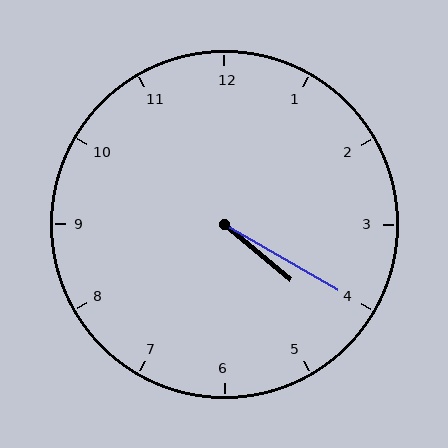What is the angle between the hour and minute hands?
Approximately 10 degrees.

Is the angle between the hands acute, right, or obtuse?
It is acute.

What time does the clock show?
4:20.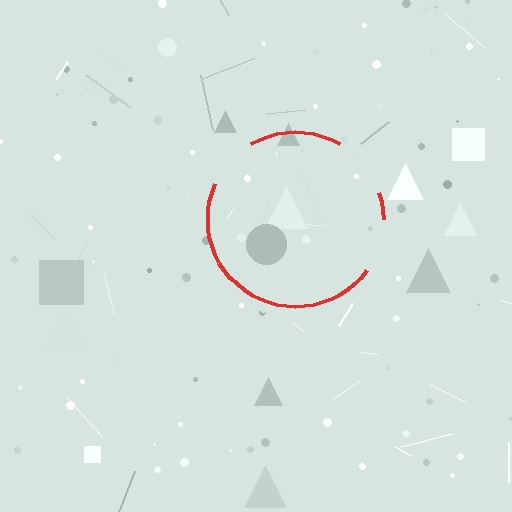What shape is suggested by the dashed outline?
The dashed outline suggests a circle.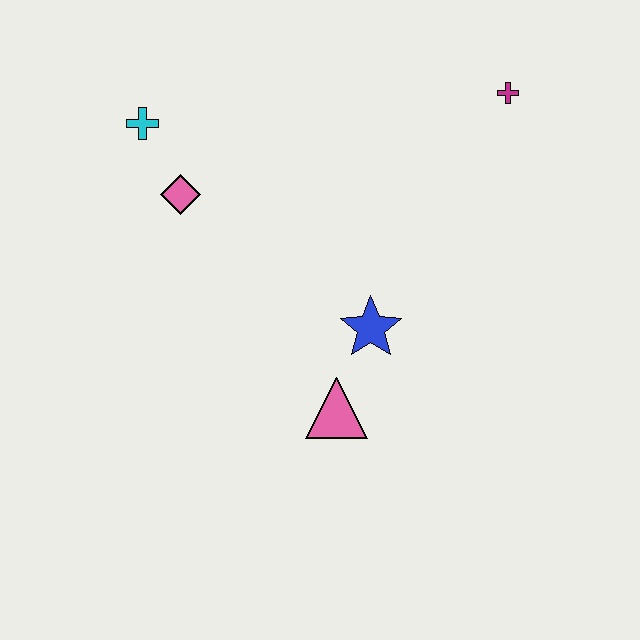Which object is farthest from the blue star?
The cyan cross is farthest from the blue star.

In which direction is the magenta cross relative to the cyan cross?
The magenta cross is to the right of the cyan cross.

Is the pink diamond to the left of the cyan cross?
No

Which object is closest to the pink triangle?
The blue star is closest to the pink triangle.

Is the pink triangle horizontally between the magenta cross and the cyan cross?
Yes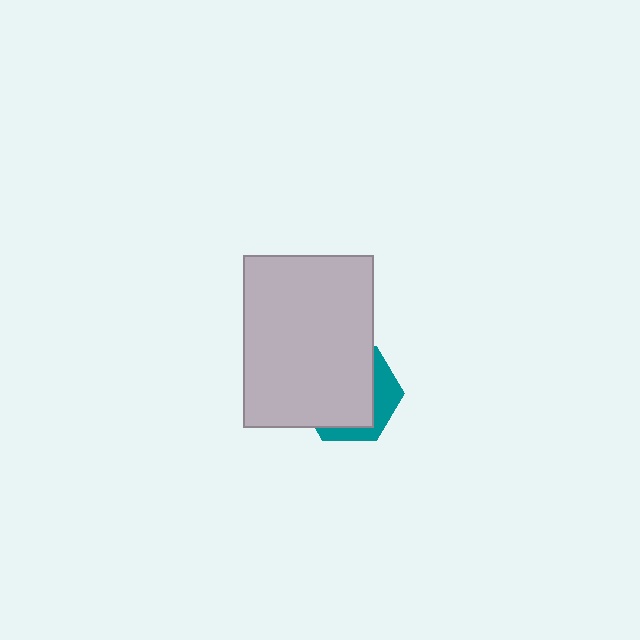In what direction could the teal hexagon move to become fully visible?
The teal hexagon could move toward the lower-right. That would shift it out from behind the light gray rectangle entirely.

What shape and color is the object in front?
The object in front is a light gray rectangle.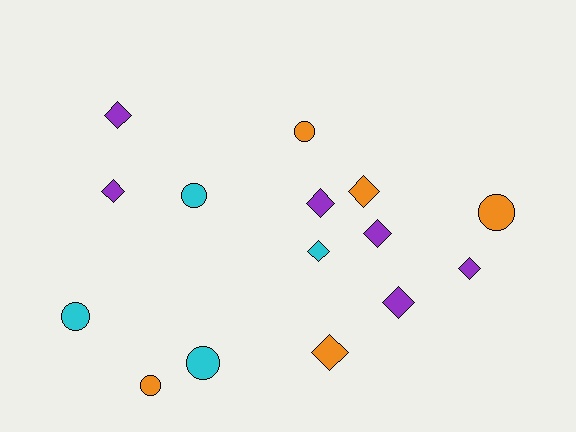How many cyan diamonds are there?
There is 1 cyan diamond.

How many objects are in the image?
There are 15 objects.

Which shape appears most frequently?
Diamond, with 9 objects.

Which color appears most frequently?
Purple, with 6 objects.